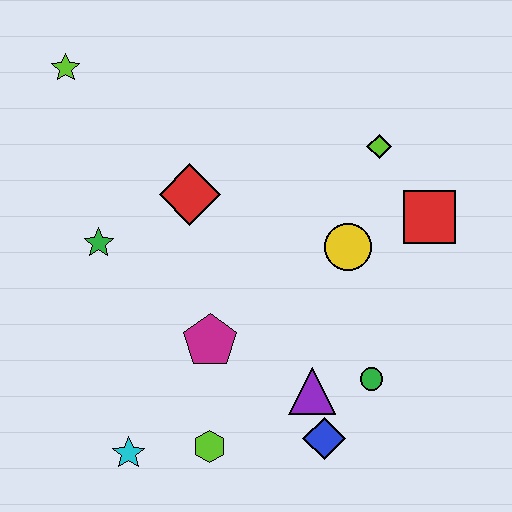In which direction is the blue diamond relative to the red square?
The blue diamond is below the red square.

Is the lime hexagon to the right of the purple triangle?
No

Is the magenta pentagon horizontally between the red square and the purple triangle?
No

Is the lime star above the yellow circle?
Yes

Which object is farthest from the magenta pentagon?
The lime star is farthest from the magenta pentagon.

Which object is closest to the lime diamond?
The red square is closest to the lime diamond.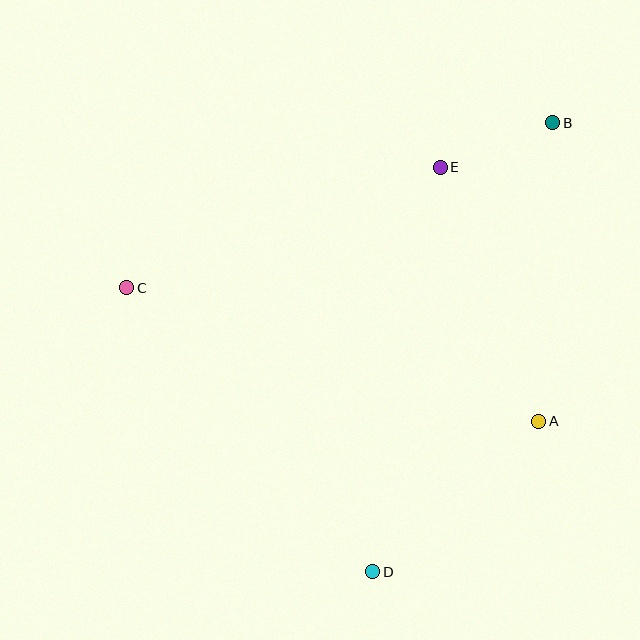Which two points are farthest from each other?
Points B and D are farthest from each other.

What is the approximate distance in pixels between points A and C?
The distance between A and C is approximately 433 pixels.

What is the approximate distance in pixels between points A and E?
The distance between A and E is approximately 273 pixels.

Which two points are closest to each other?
Points B and E are closest to each other.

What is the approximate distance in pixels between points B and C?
The distance between B and C is approximately 457 pixels.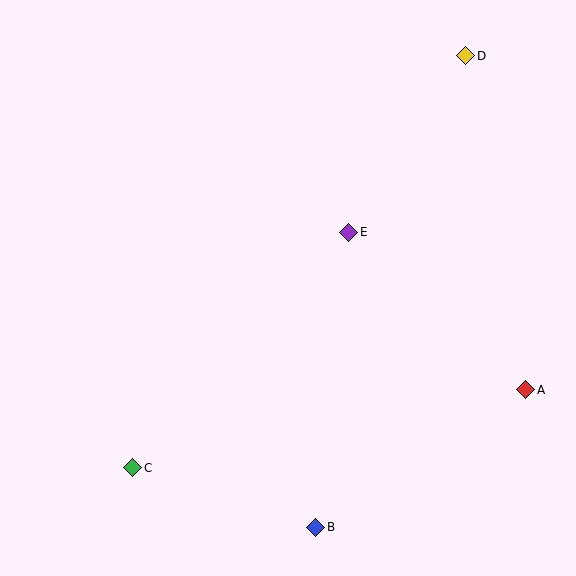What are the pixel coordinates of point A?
Point A is at (526, 390).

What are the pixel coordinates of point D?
Point D is at (466, 56).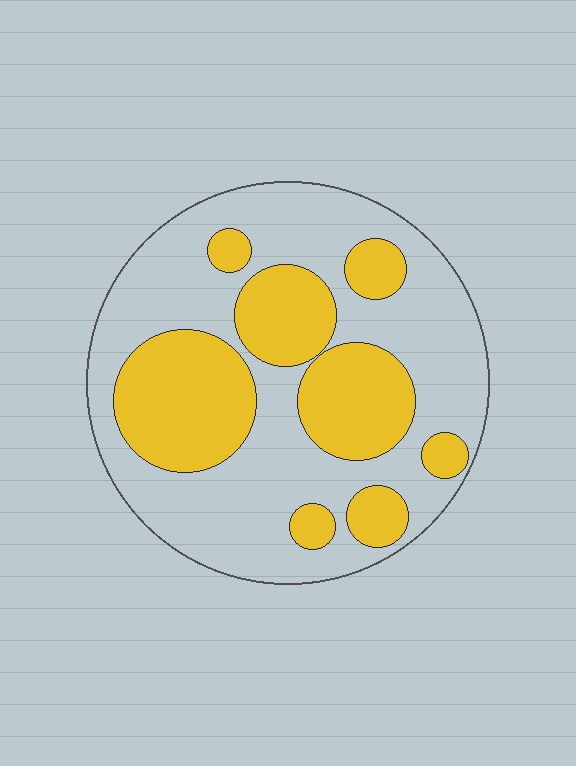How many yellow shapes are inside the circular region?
8.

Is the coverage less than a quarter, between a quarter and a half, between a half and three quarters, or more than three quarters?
Between a quarter and a half.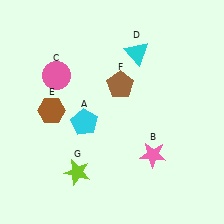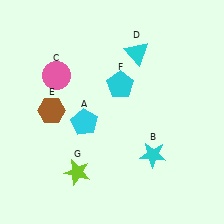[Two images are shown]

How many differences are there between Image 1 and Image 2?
There are 2 differences between the two images.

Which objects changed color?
B changed from pink to cyan. F changed from brown to cyan.